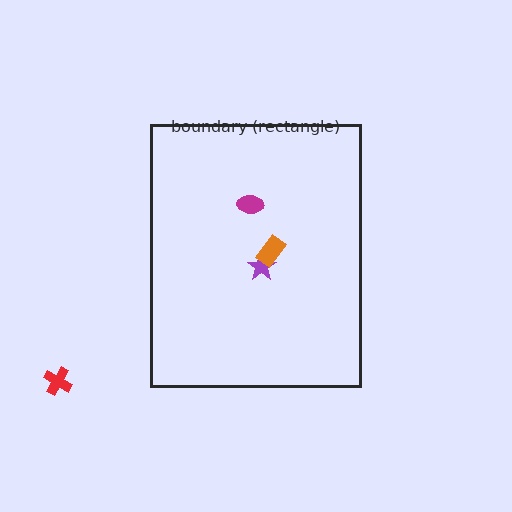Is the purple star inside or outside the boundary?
Inside.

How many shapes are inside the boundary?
3 inside, 1 outside.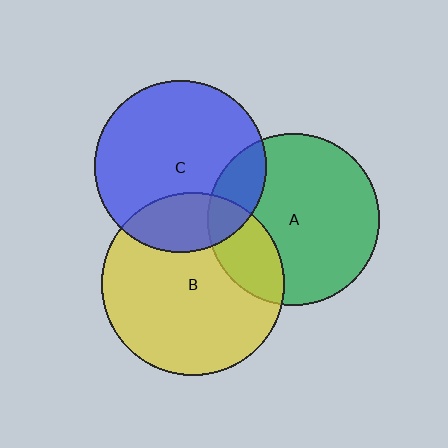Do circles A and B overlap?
Yes.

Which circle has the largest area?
Circle B (yellow).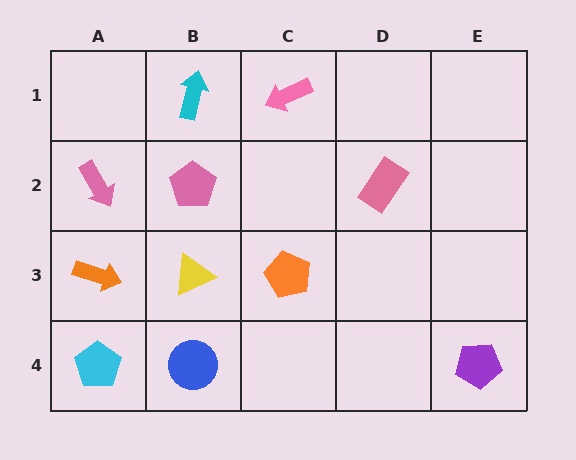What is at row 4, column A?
A cyan pentagon.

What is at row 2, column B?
A pink pentagon.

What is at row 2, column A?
A pink arrow.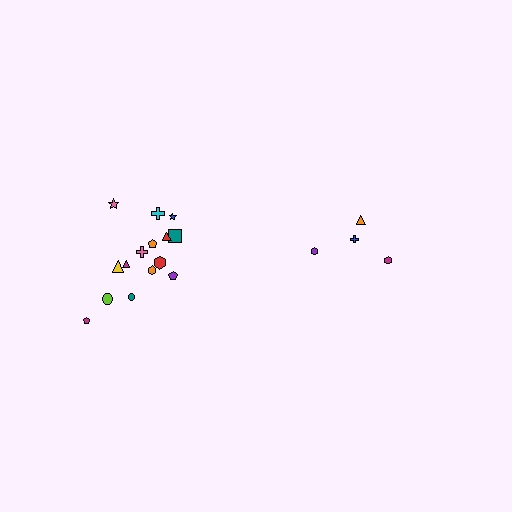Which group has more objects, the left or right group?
The left group.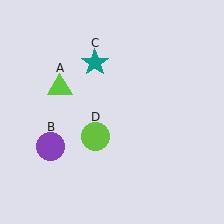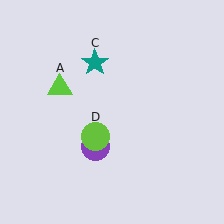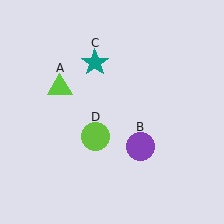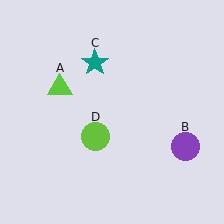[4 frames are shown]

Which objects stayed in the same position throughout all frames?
Lime triangle (object A) and teal star (object C) and lime circle (object D) remained stationary.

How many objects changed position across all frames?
1 object changed position: purple circle (object B).